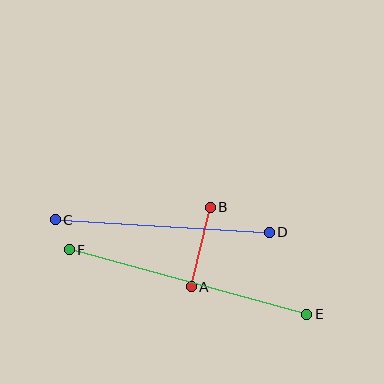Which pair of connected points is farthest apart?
Points E and F are farthest apart.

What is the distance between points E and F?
The distance is approximately 246 pixels.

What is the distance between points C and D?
The distance is approximately 214 pixels.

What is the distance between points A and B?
The distance is approximately 82 pixels.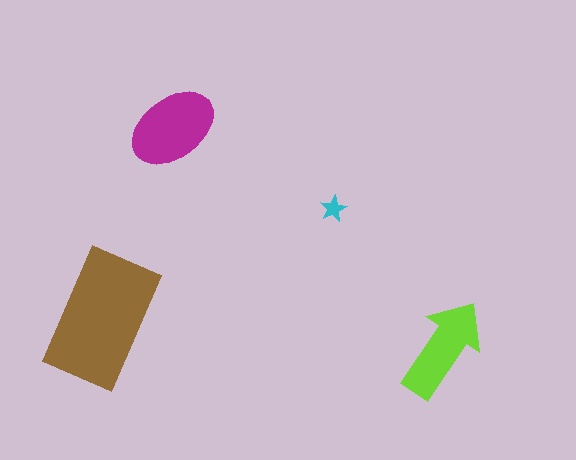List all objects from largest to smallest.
The brown rectangle, the magenta ellipse, the lime arrow, the cyan star.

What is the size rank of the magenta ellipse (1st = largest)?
2nd.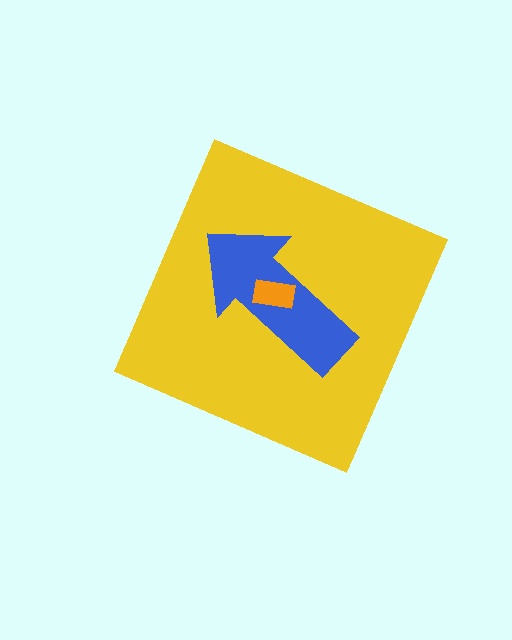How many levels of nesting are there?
3.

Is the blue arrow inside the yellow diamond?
Yes.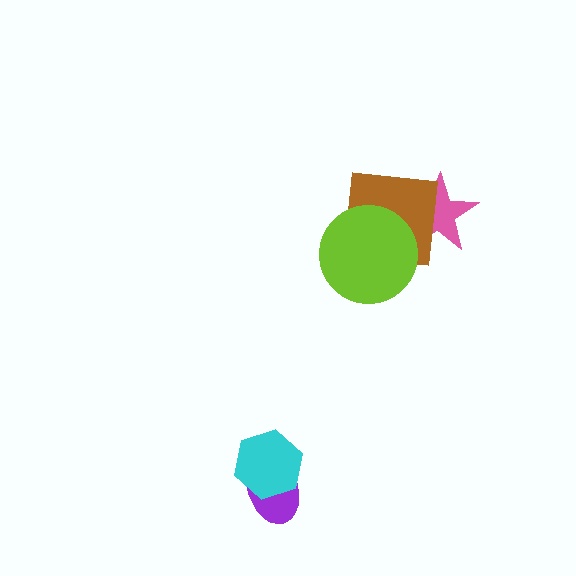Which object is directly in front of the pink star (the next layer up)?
The brown square is directly in front of the pink star.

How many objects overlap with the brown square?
2 objects overlap with the brown square.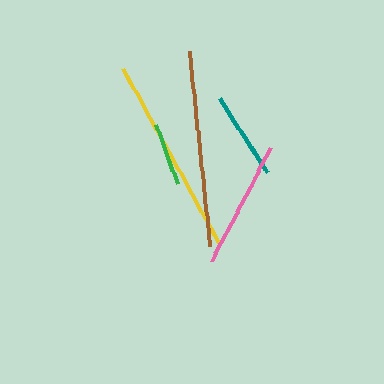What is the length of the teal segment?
The teal segment is approximately 88 pixels long.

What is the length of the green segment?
The green segment is approximately 64 pixels long.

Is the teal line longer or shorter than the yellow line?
The yellow line is longer than the teal line.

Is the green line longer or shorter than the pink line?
The pink line is longer than the green line.